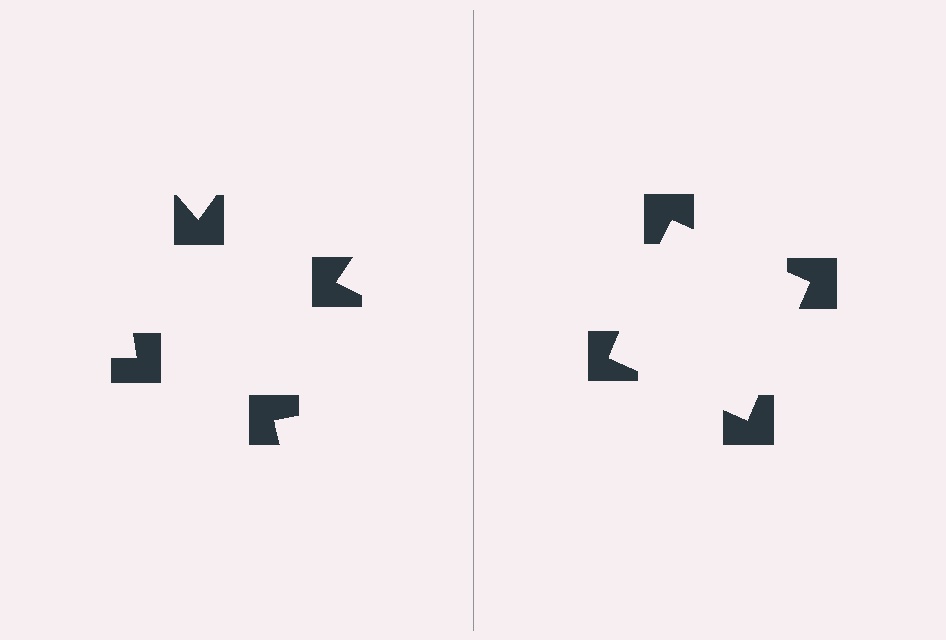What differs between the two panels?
The notched squares are positioned identically on both sides; only the wedge orientations differ. On the right they align to a square; on the left they are misaligned.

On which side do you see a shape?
An illusory square appears on the right side. On the left side the wedge cuts are rotated, so no coherent shape forms.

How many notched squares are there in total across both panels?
8 — 4 on each side.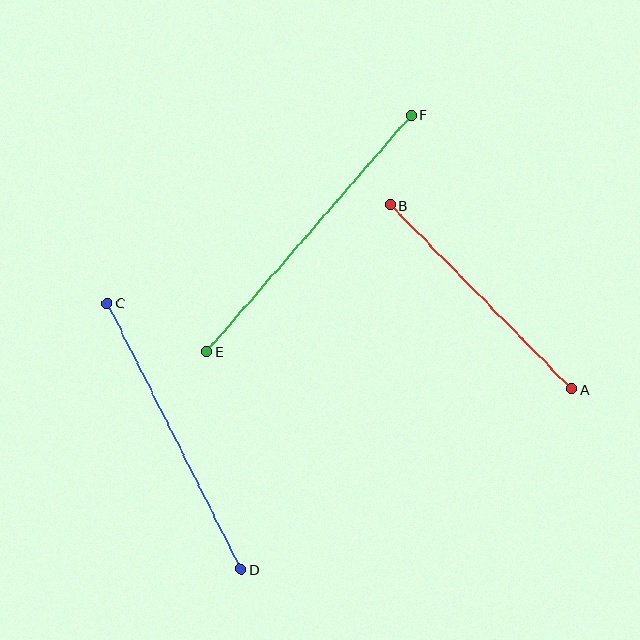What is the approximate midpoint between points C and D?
The midpoint is at approximately (174, 436) pixels.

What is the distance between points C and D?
The distance is approximately 297 pixels.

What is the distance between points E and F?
The distance is approximately 312 pixels.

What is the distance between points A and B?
The distance is approximately 258 pixels.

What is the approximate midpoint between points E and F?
The midpoint is at approximately (309, 233) pixels.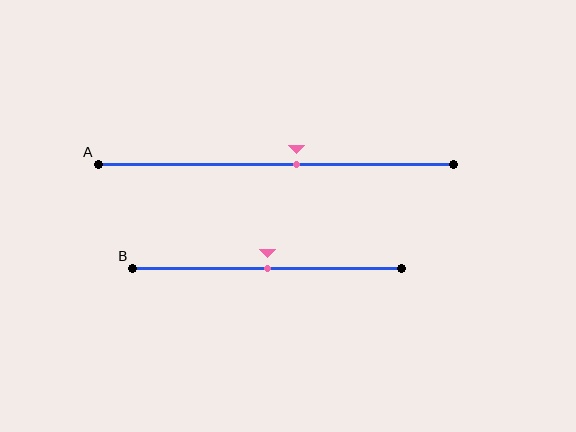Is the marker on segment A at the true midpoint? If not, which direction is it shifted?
No, the marker on segment A is shifted to the right by about 6% of the segment length.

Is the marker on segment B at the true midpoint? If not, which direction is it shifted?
Yes, the marker on segment B is at the true midpoint.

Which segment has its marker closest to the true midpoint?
Segment B has its marker closest to the true midpoint.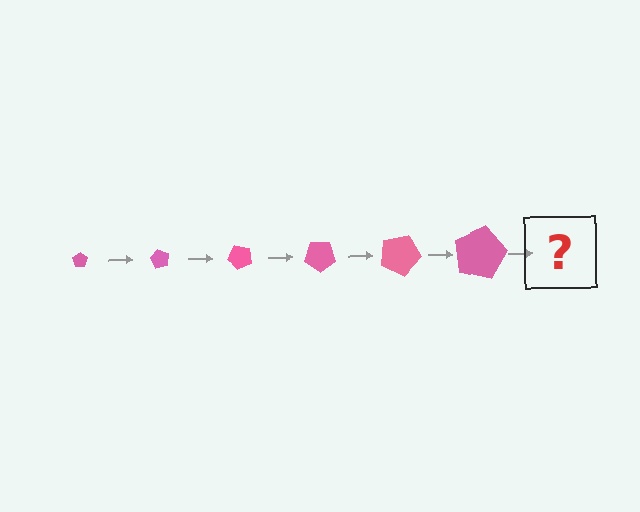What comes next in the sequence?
The next element should be a pentagon, larger than the previous one and rotated 360 degrees from the start.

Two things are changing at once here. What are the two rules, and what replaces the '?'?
The two rules are that the pentagon grows larger each step and it rotates 60 degrees each step. The '?' should be a pentagon, larger than the previous one and rotated 360 degrees from the start.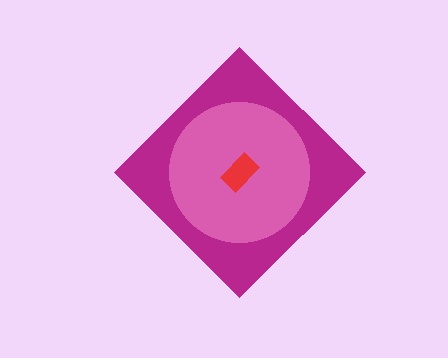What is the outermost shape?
The magenta diamond.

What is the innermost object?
The red rectangle.